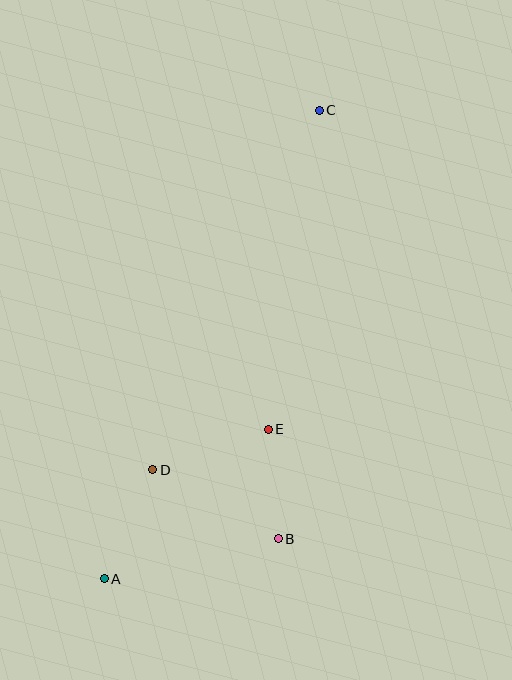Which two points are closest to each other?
Points B and E are closest to each other.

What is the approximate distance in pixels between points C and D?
The distance between C and D is approximately 396 pixels.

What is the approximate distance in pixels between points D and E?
The distance between D and E is approximately 122 pixels.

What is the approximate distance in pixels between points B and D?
The distance between B and D is approximately 143 pixels.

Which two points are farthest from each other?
Points A and C are farthest from each other.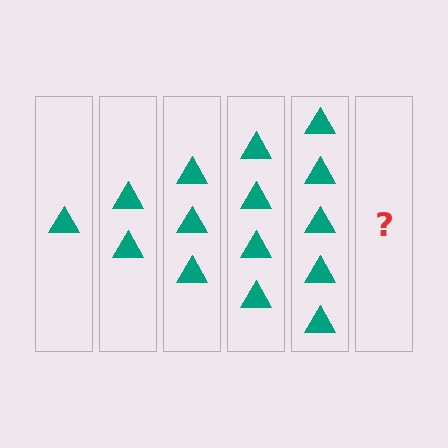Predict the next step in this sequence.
The next step is 6 triangles.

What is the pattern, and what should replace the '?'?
The pattern is that each step adds one more triangle. The '?' should be 6 triangles.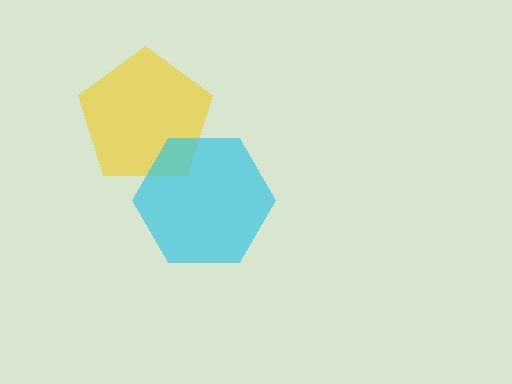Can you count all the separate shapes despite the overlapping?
Yes, there are 2 separate shapes.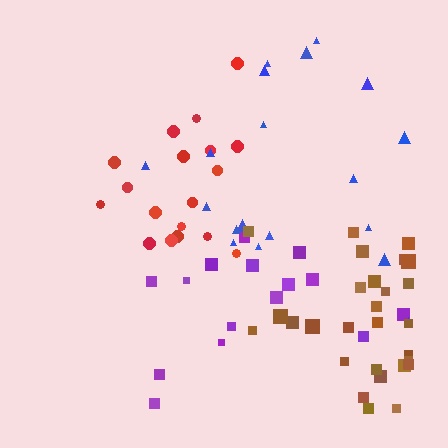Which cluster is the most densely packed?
Brown.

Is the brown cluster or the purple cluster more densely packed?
Brown.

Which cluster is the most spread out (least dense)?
Purple.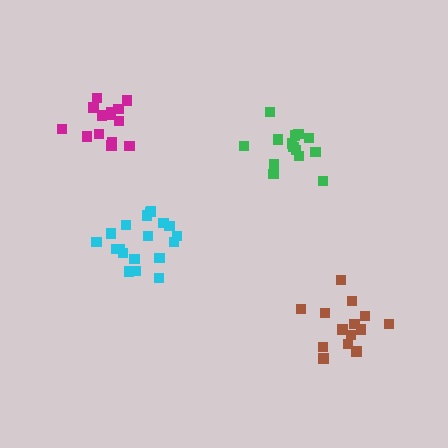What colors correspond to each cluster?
The clusters are colored: brown, cyan, green, magenta.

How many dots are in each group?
Group 1: 14 dots, Group 2: 19 dots, Group 3: 14 dots, Group 4: 15 dots (62 total).